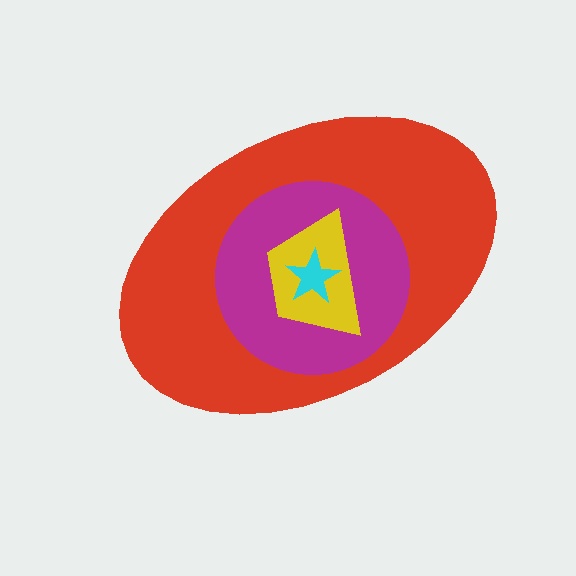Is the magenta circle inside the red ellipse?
Yes.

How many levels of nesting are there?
4.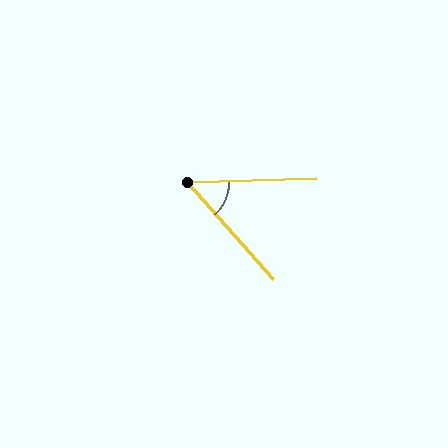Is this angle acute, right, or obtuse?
It is acute.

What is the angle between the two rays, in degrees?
Approximately 50 degrees.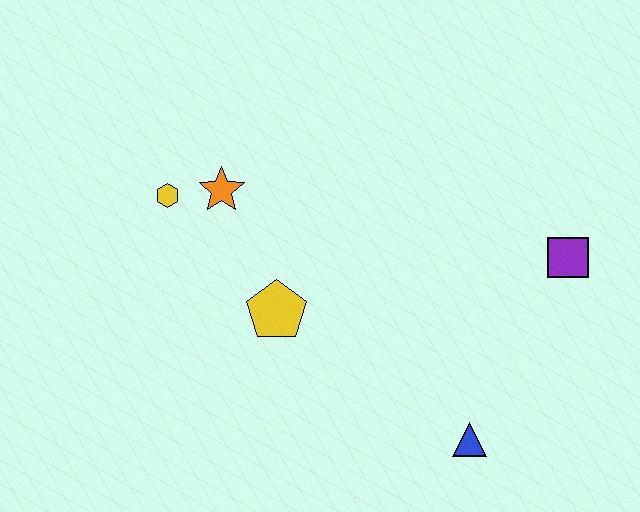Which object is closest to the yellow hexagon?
The orange star is closest to the yellow hexagon.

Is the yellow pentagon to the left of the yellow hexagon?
No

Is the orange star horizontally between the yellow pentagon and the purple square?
No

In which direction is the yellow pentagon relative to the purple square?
The yellow pentagon is to the left of the purple square.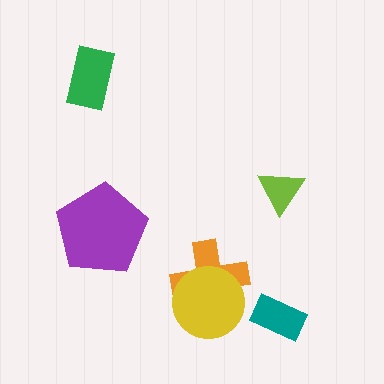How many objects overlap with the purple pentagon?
0 objects overlap with the purple pentagon.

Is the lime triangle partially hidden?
No, no other shape covers it.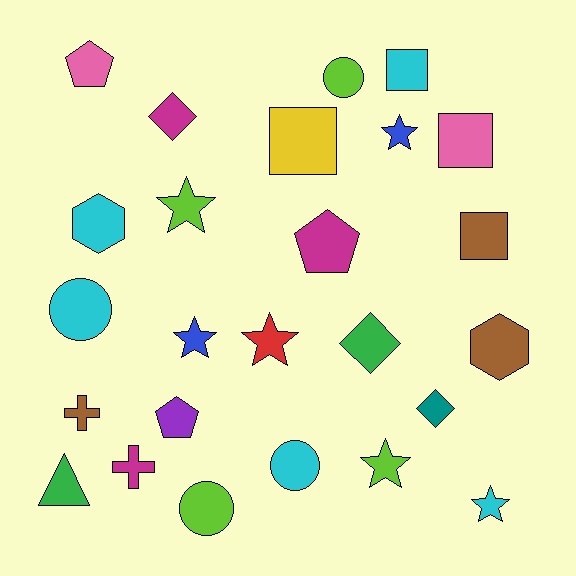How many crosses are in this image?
There are 2 crosses.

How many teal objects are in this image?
There is 1 teal object.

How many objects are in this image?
There are 25 objects.